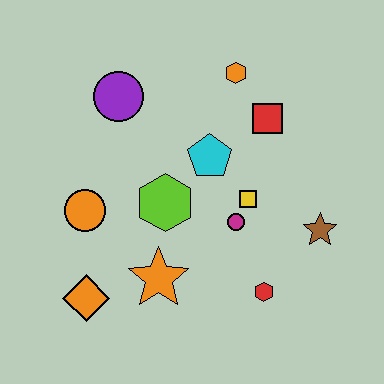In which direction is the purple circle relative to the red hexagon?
The purple circle is above the red hexagon.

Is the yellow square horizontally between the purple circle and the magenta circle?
No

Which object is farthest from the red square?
The orange diamond is farthest from the red square.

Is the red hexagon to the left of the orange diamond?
No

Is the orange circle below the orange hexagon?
Yes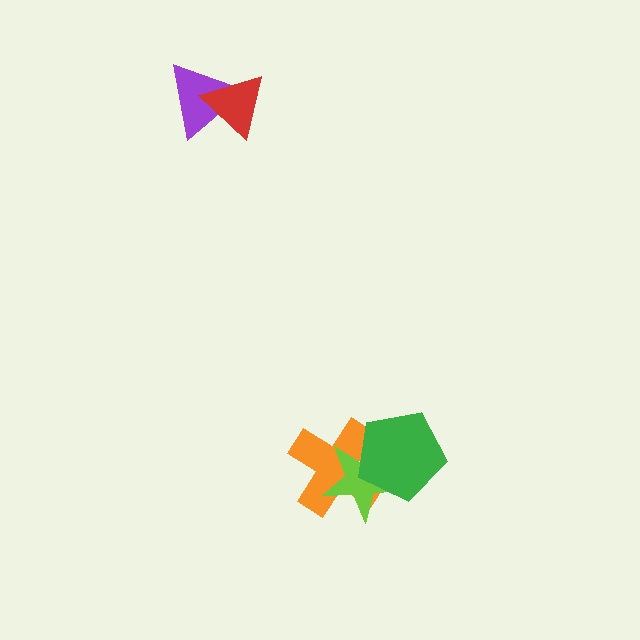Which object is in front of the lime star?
The green pentagon is in front of the lime star.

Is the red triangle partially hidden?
No, no other shape covers it.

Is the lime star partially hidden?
Yes, it is partially covered by another shape.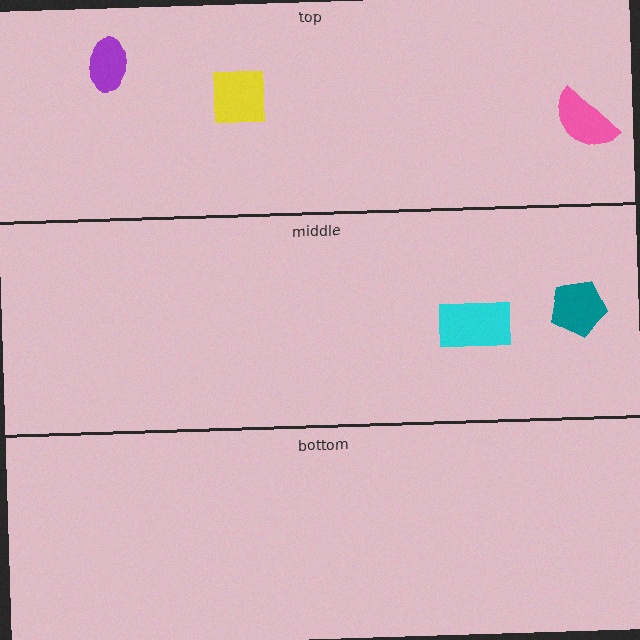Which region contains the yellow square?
The top region.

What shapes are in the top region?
The yellow square, the pink semicircle, the purple ellipse.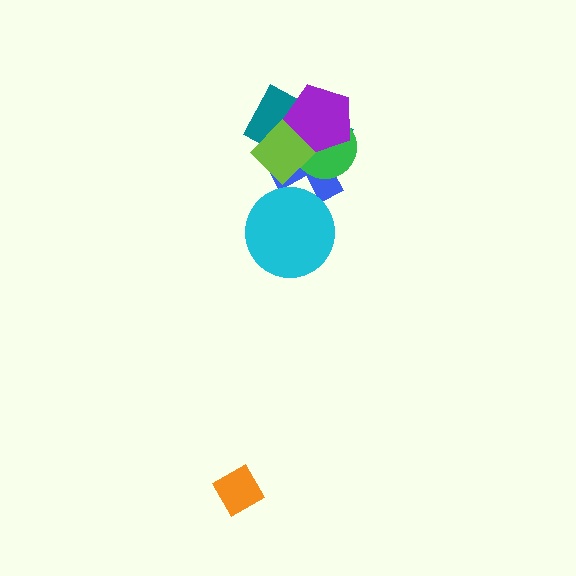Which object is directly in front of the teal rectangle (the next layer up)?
The blue cross is directly in front of the teal rectangle.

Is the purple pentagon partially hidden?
Yes, it is partially covered by another shape.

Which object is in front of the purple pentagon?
The lime diamond is in front of the purple pentagon.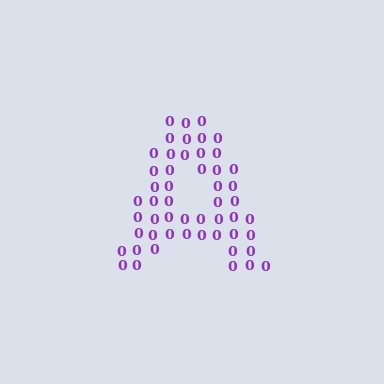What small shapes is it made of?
It is made of small digit 0's.